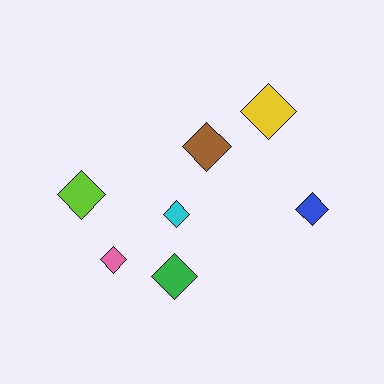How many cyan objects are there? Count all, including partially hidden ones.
There is 1 cyan object.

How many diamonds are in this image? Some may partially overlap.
There are 7 diamonds.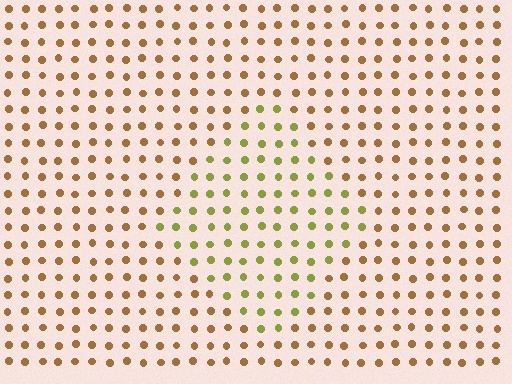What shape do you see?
I see a diamond.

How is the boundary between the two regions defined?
The boundary is defined purely by a slight shift in hue (about 42 degrees). Spacing, size, and orientation are identical on both sides.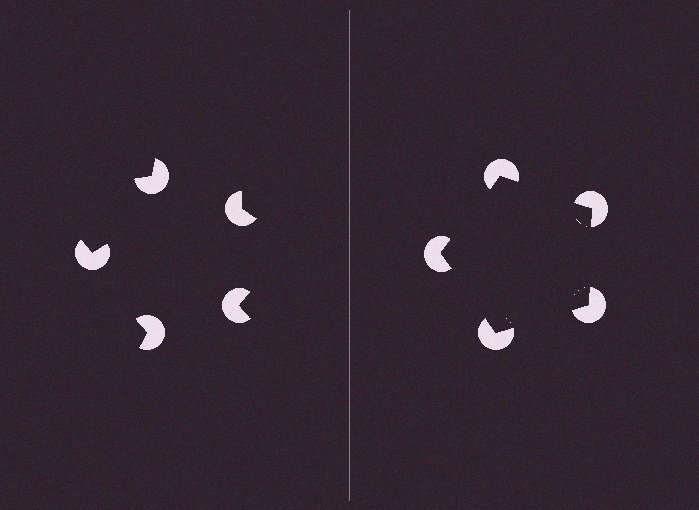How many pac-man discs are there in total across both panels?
10 — 5 on each side.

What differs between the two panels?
The pac-man discs are positioned identically on both sides; only the wedge orientations differ. On the right they align to a pentagon; on the left they are misaligned.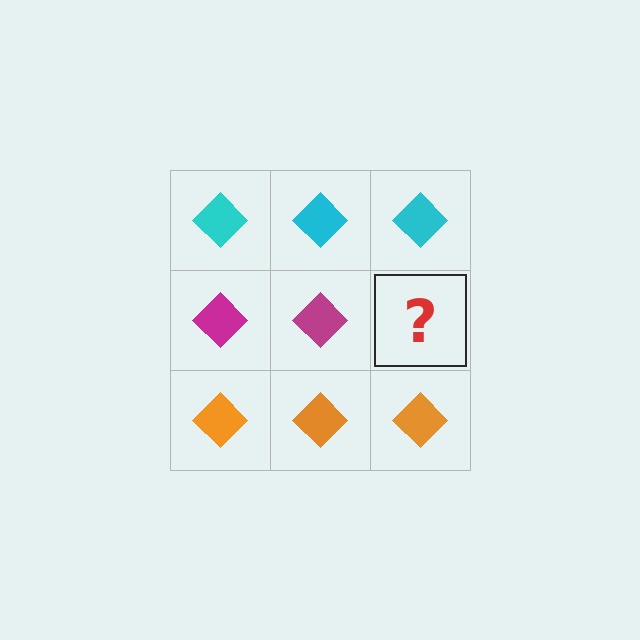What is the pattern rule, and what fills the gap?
The rule is that each row has a consistent color. The gap should be filled with a magenta diamond.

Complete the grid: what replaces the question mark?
The question mark should be replaced with a magenta diamond.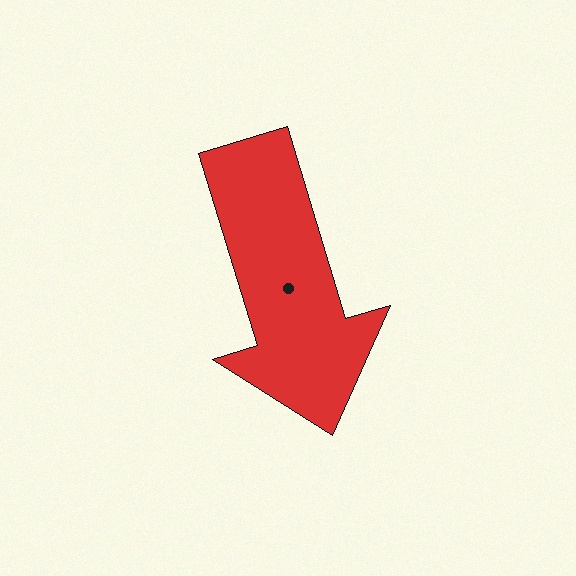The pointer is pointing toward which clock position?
Roughly 5 o'clock.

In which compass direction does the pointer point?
South.